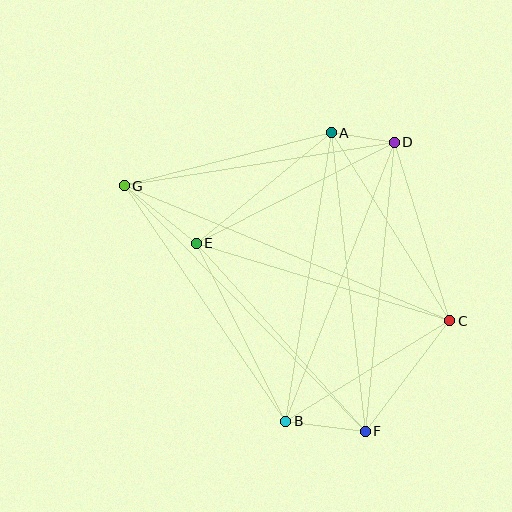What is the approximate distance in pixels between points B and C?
The distance between B and C is approximately 192 pixels.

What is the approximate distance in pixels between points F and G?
The distance between F and G is approximately 344 pixels.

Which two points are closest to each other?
Points A and D are closest to each other.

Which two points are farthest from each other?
Points C and G are farthest from each other.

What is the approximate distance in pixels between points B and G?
The distance between B and G is approximately 286 pixels.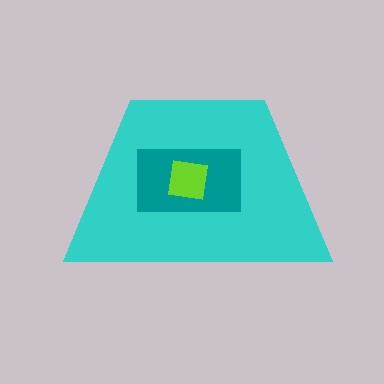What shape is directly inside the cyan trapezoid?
The teal rectangle.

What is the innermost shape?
The lime square.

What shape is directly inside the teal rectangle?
The lime square.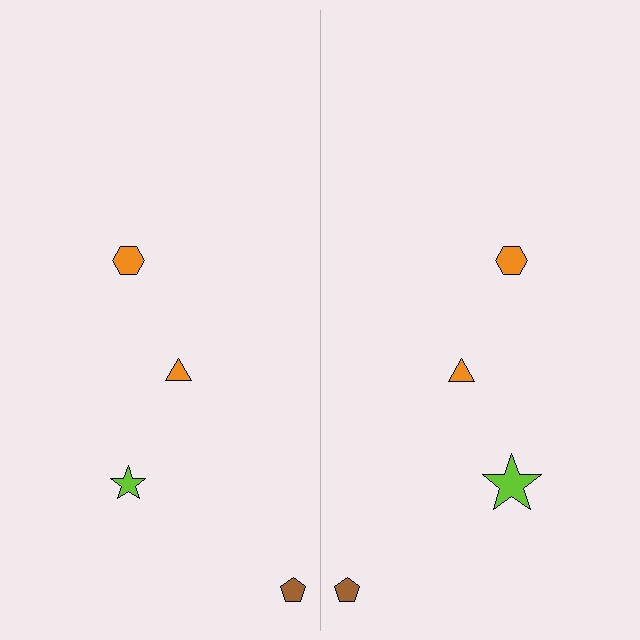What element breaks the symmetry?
The lime star on the right side has a different size than its mirror counterpart.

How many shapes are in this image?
There are 8 shapes in this image.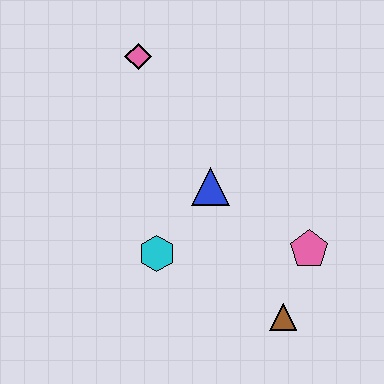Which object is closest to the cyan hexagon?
The blue triangle is closest to the cyan hexagon.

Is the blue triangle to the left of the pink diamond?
No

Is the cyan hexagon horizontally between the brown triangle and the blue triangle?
No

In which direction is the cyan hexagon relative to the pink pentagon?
The cyan hexagon is to the left of the pink pentagon.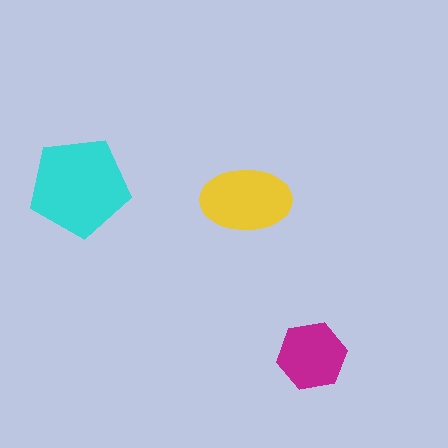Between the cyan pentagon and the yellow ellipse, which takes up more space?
The cyan pentagon.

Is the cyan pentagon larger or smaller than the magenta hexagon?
Larger.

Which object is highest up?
The cyan pentagon is topmost.